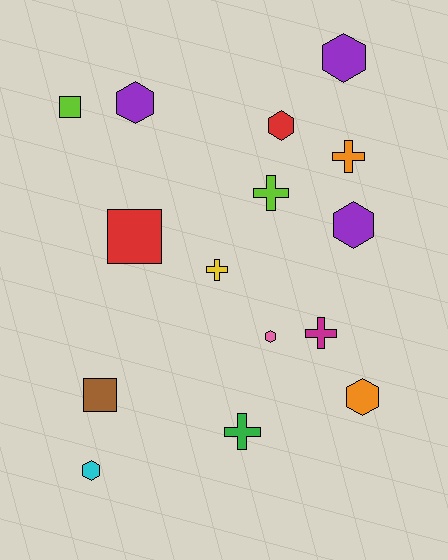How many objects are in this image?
There are 15 objects.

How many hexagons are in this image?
There are 7 hexagons.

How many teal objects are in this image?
There are no teal objects.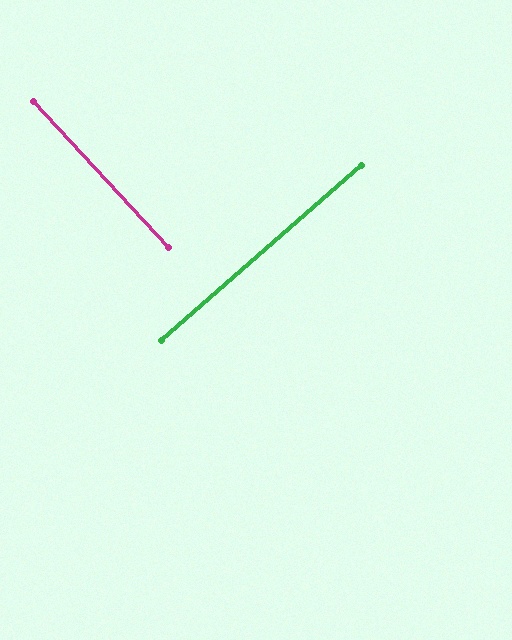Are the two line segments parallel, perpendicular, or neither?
Perpendicular — they meet at approximately 88°.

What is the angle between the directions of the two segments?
Approximately 88 degrees.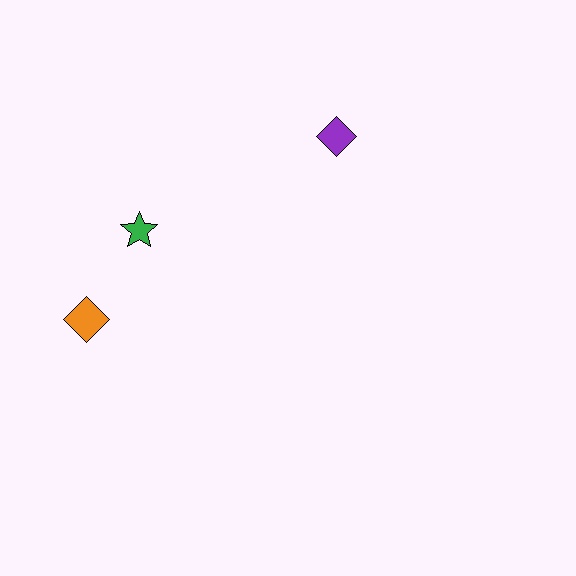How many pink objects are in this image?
There are no pink objects.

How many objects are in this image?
There are 3 objects.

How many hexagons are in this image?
There are no hexagons.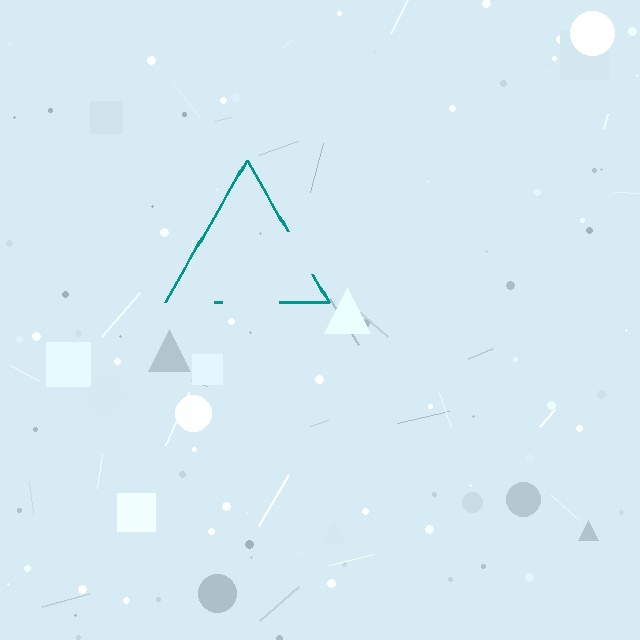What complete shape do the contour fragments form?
The contour fragments form a triangle.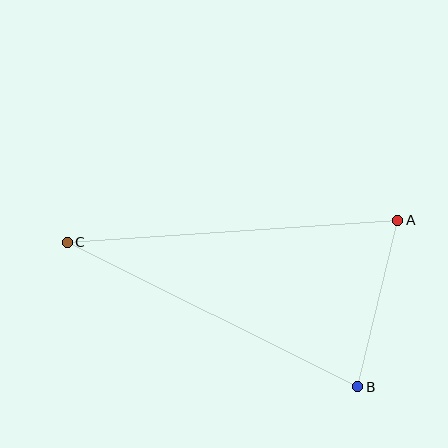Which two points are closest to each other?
Points A and B are closest to each other.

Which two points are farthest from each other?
Points A and C are farthest from each other.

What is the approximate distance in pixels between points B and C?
The distance between B and C is approximately 325 pixels.